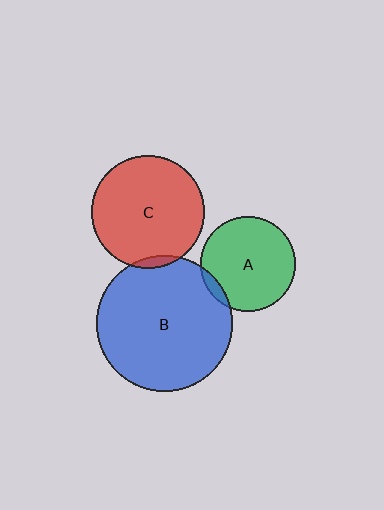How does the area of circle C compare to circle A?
Approximately 1.4 times.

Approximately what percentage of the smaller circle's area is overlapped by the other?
Approximately 5%.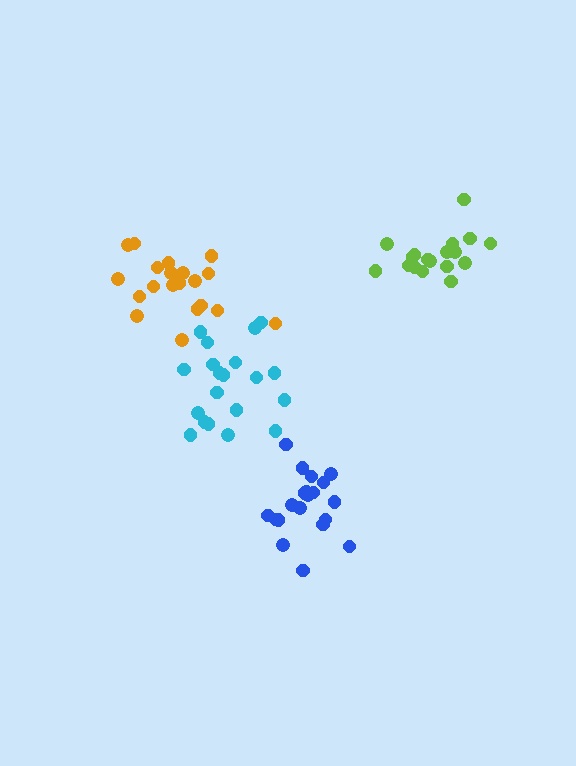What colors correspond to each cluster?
The clusters are colored: orange, blue, cyan, lime.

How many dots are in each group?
Group 1: 20 dots, Group 2: 20 dots, Group 3: 20 dots, Group 4: 18 dots (78 total).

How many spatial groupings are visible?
There are 4 spatial groupings.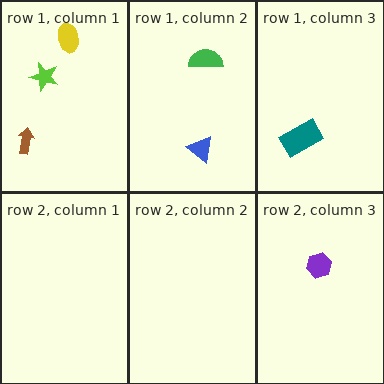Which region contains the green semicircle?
The row 1, column 2 region.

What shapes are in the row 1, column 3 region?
The teal rectangle.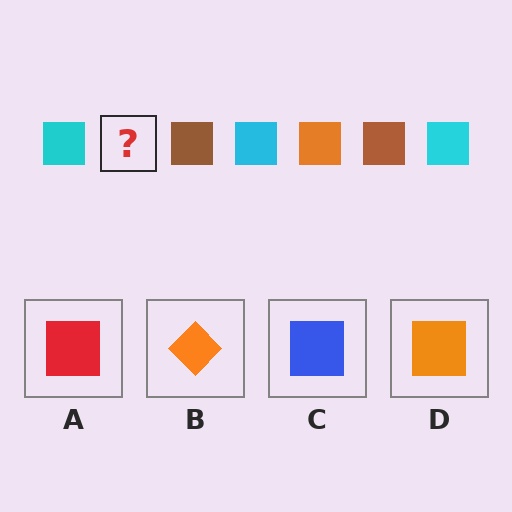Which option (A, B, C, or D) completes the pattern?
D.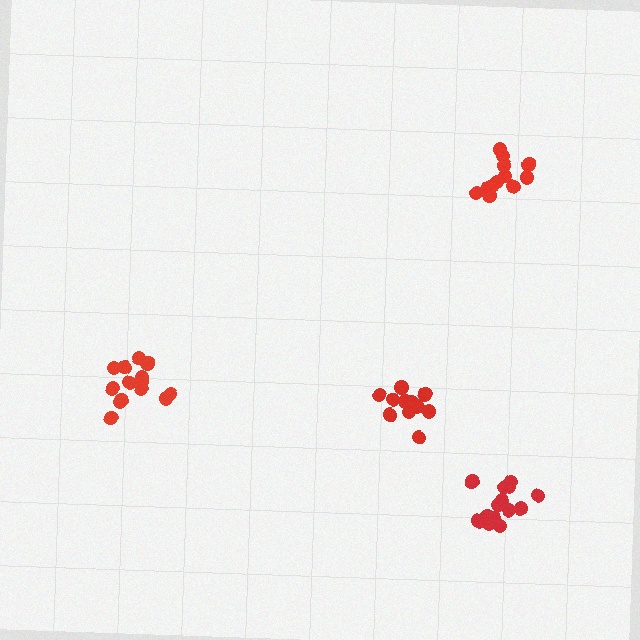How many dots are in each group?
Group 1: 12 dots, Group 2: 14 dots, Group 3: 14 dots, Group 4: 12 dots (52 total).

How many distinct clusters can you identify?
There are 4 distinct clusters.